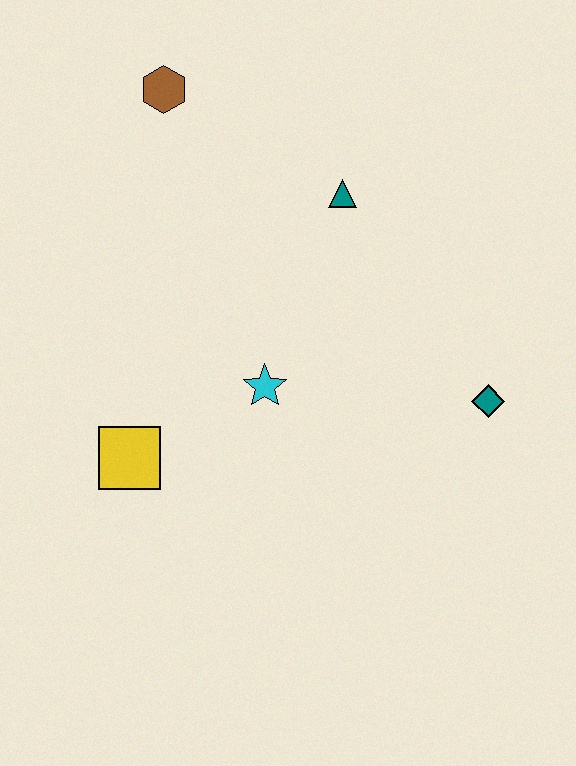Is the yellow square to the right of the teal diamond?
No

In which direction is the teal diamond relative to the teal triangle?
The teal diamond is below the teal triangle.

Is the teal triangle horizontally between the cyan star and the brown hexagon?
No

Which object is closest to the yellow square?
The cyan star is closest to the yellow square.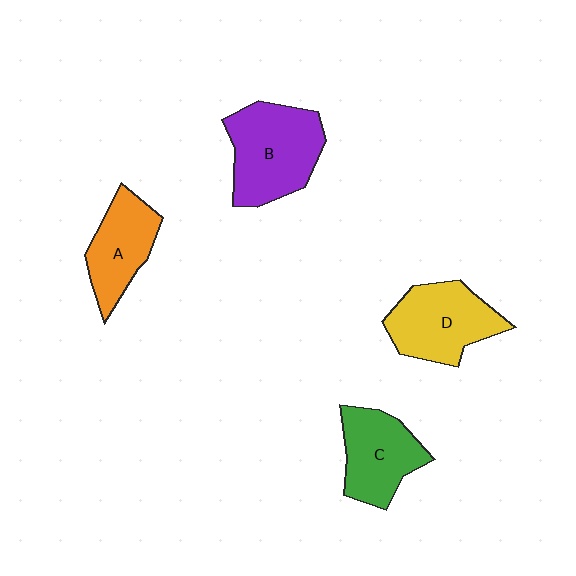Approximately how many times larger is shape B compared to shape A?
Approximately 1.4 times.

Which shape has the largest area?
Shape B (purple).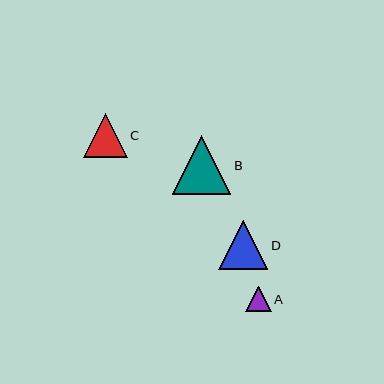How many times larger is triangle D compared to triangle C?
Triangle D is approximately 1.1 times the size of triangle C.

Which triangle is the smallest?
Triangle A is the smallest with a size of approximately 25 pixels.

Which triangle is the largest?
Triangle B is the largest with a size of approximately 59 pixels.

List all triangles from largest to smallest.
From largest to smallest: B, D, C, A.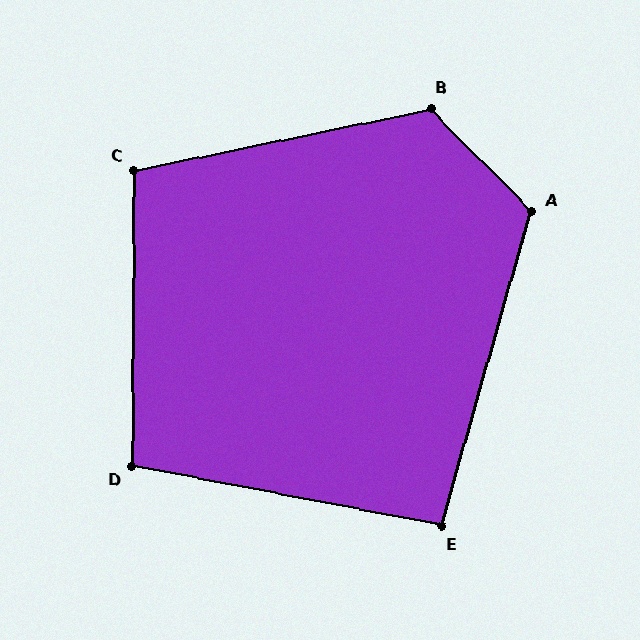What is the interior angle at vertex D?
Approximately 100 degrees (obtuse).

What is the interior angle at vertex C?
Approximately 102 degrees (obtuse).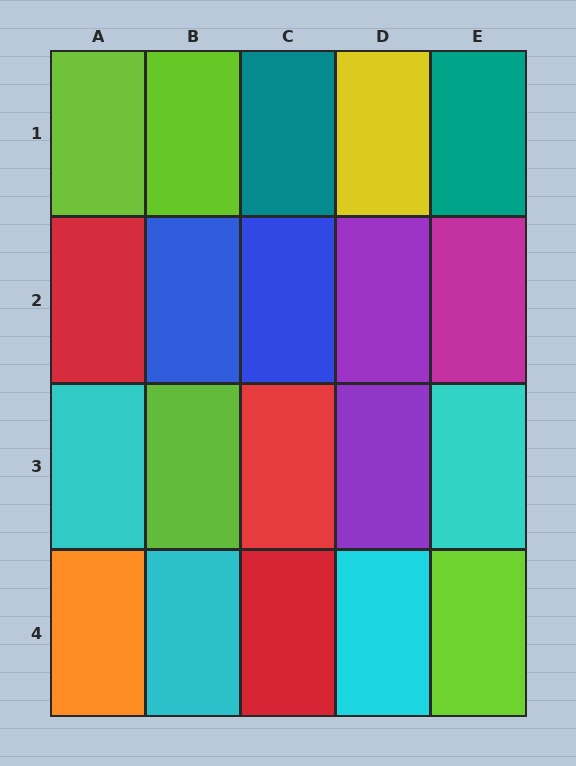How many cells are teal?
2 cells are teal.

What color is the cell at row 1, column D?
Yellow.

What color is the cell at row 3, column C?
Red.